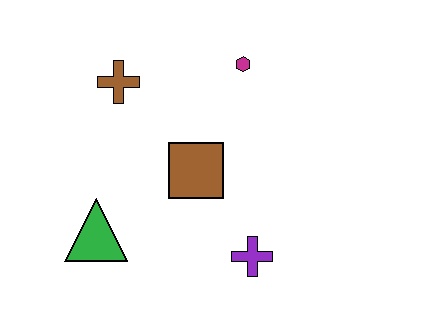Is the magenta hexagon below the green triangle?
No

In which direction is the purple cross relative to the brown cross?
The purple cross is below the brown cross.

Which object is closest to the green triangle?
The brown square is closest to the green triangle.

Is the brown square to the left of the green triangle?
No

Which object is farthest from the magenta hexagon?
The green triangle is farthest from the magenta hexagon.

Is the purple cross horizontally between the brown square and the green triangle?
No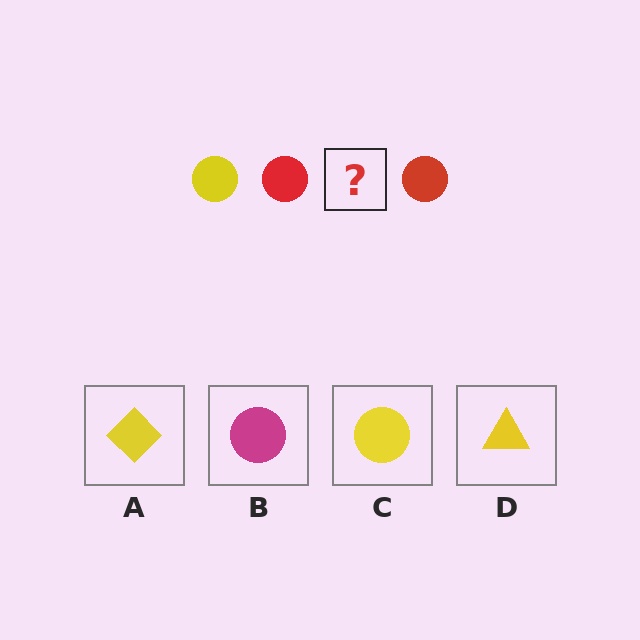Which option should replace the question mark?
Option C.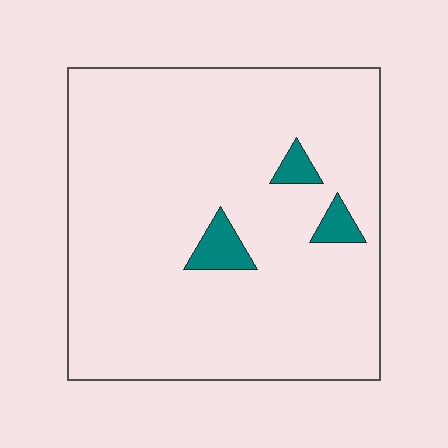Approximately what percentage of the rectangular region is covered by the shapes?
Approximately 5%.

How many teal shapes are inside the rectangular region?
3.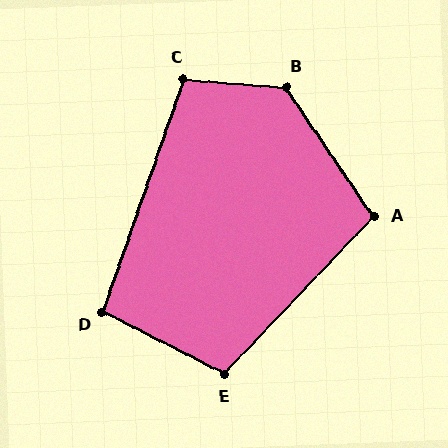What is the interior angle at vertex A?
Approximately 102 degrees (obtuse).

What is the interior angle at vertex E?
Approximately 107 degrees (obtuse).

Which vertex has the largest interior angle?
B, at approximately 128 degrees.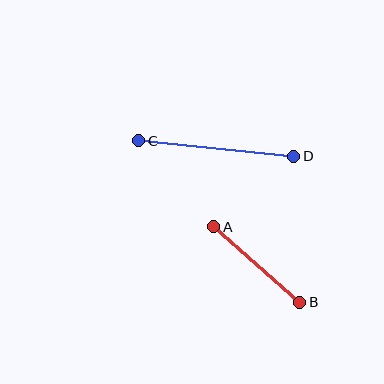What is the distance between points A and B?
The distance is approximately 114 pixels.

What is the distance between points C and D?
The distance is approximately 156 pixels.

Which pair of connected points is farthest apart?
Points C and D are farthest apart.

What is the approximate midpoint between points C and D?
The midpoint is at approximately (216, 149) pixels.